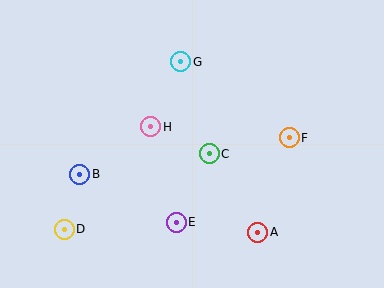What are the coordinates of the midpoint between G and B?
The midpoint between G and B is at (130, 118).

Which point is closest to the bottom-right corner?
Point A is closest to the bottom-right corner.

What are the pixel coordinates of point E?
Point E is at (176, 222).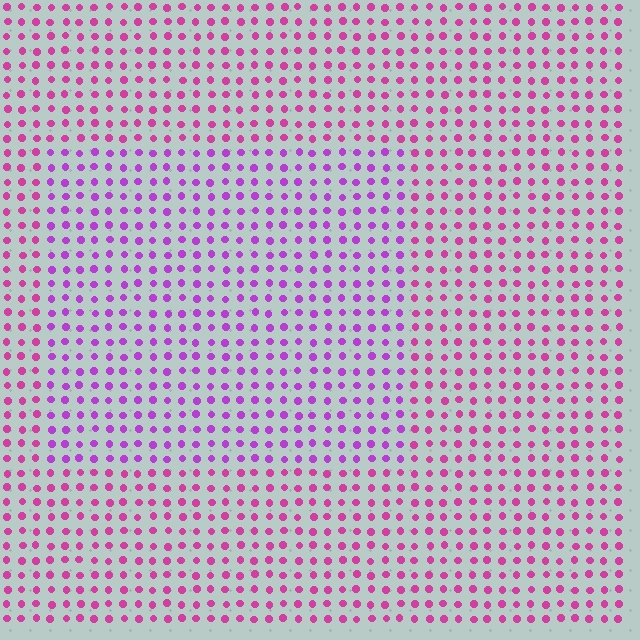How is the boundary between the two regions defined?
The boundary is defined purely by a slight shift in hue (about 31 degrees). Spacing, size, and orientation are identical on both sides.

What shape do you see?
I see a rectangle.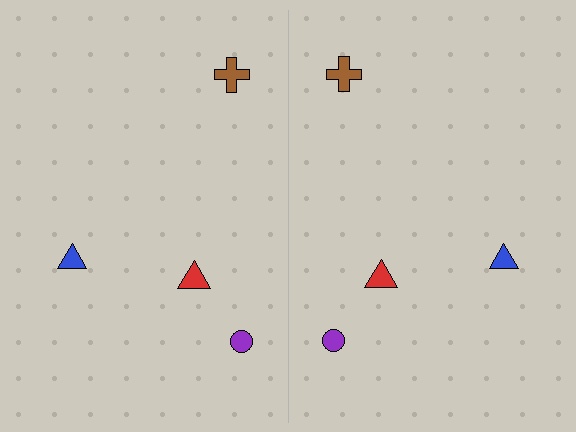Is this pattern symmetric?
Yes, this pattern has bilateral (reflection) symmetry.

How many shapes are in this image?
There are 8 shapes in this image.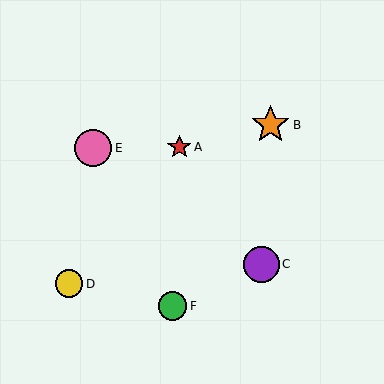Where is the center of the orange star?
The center of the orange star is at (271, 125).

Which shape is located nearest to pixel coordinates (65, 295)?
The yellow circle (labeled D) at (69, 284) is nearest to that location.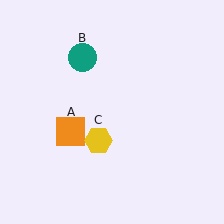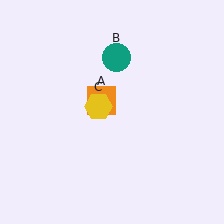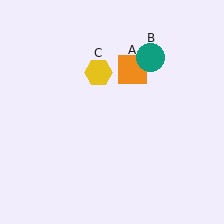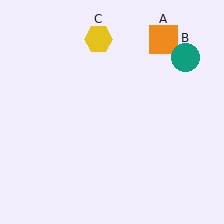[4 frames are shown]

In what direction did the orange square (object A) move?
The orange square (object A) moved up and to the right.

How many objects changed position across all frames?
3 objects changed position: orange square (object A), teal circle (object B), yellow hexagon (object C).